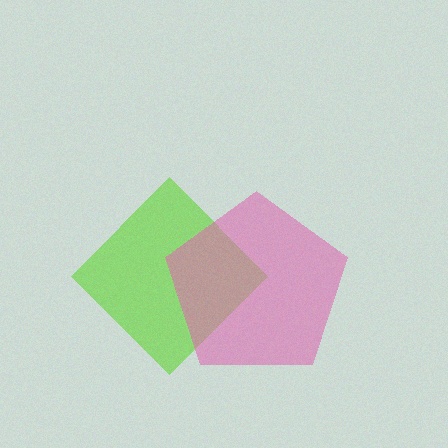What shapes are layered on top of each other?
The layered shapes are: a lime diamond, a pink pentagon.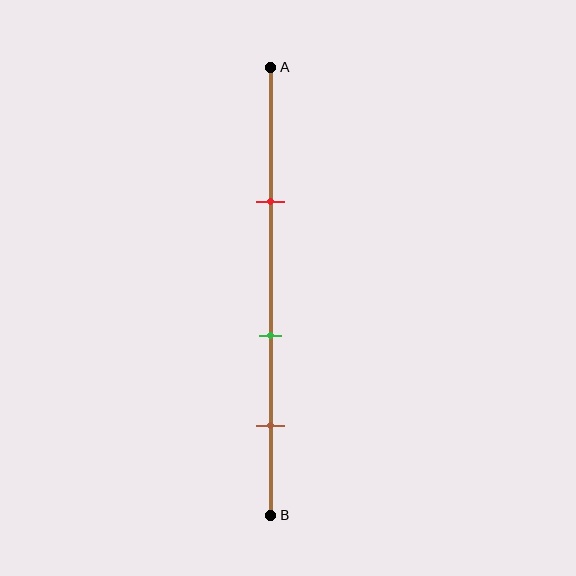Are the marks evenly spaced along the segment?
Yes, the marks are approximately evenly spaced.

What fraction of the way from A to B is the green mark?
The green mark is approximately 60% (0.6) of the way from A to B.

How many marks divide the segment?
There are 3 marks dividing the segment.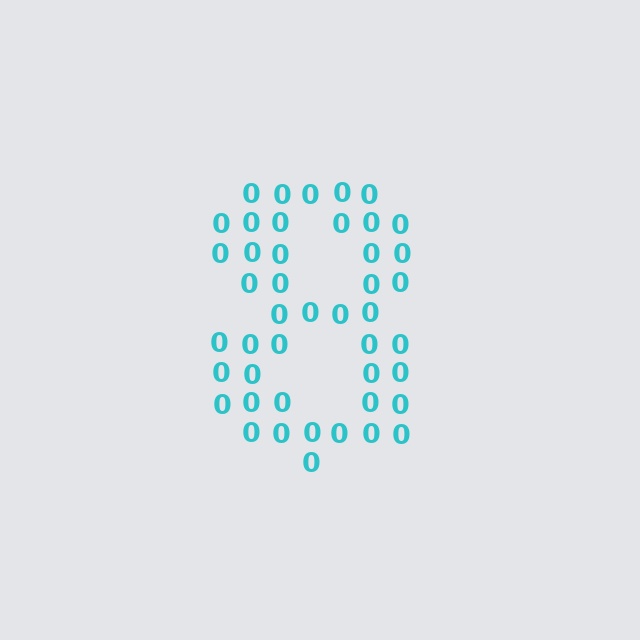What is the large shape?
The large shape is the digit 8.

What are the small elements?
The small elements are digit 0's.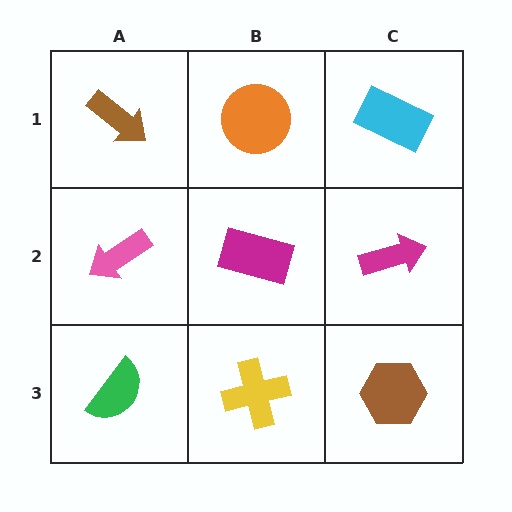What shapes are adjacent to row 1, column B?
A magenta rectangle (row 2, column B), a brown arrow (row 1, column A), a cyan rectangle (row 1, column C).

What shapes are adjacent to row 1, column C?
A magenta arrow (row 2, column C), an orange circle (row 1, column B).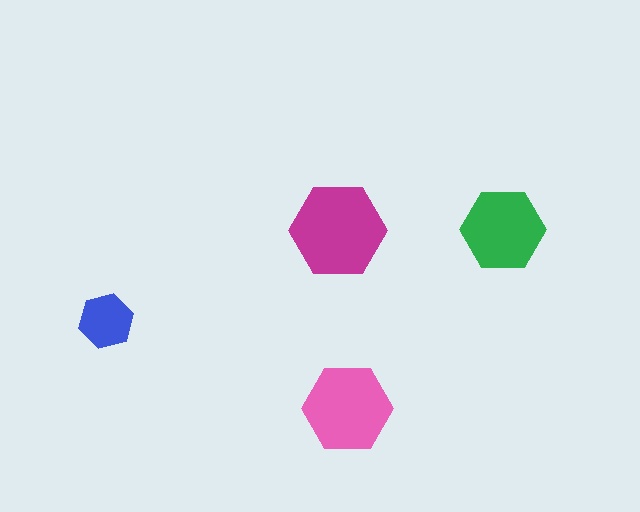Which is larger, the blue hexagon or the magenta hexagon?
The magenta one.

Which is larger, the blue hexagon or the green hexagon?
The green one.